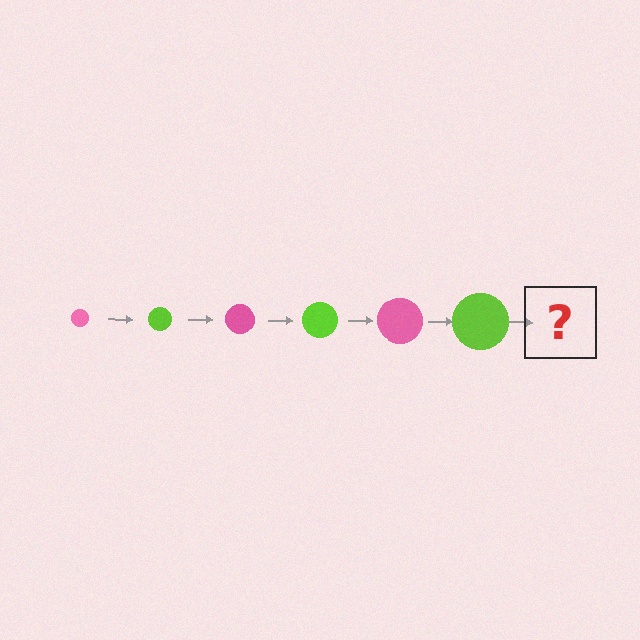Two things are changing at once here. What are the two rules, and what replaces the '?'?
The two rules are that the circle grows larger each step and the color cycles through pink and lime. The '?' should be a pink circle, larger than the previous one.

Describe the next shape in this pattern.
It should be a pink circle, larger than the previous one.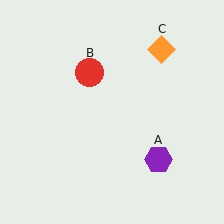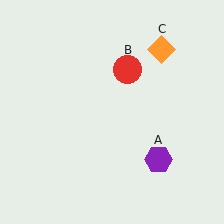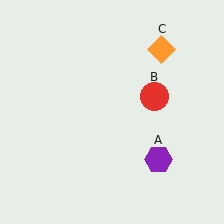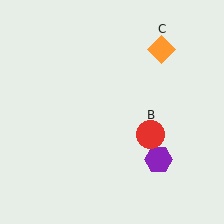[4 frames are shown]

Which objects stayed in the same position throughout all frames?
Purple hexagon (object A) and orange diamond (object C) remained stationary.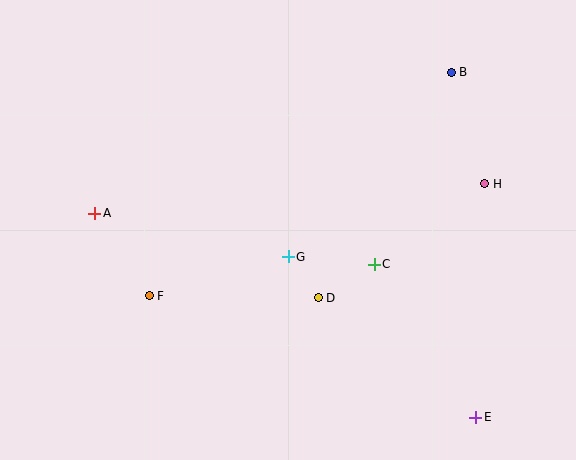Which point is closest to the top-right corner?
Point B is closest to the top-right corner.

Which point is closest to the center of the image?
Point G at (288, 257) is closest to the center.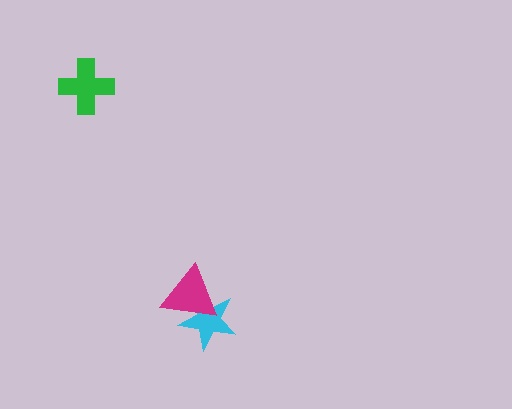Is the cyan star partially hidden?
Yes, it is partially covered by another shape.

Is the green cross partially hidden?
No, no other shape covers it.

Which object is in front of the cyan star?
The magenta triangle is in front of the cyan star.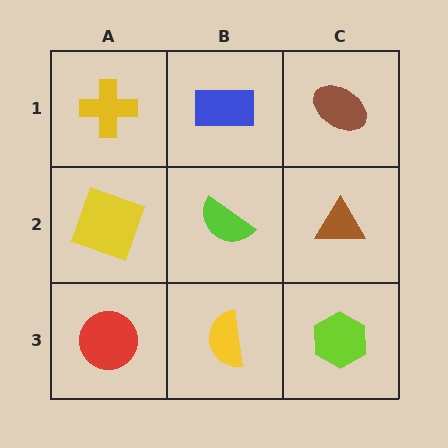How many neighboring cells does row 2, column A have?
3.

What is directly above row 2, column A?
A yellow cross.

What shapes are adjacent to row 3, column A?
A yellow square (row 2, column A), a yellow semicircle (row 3, column B).